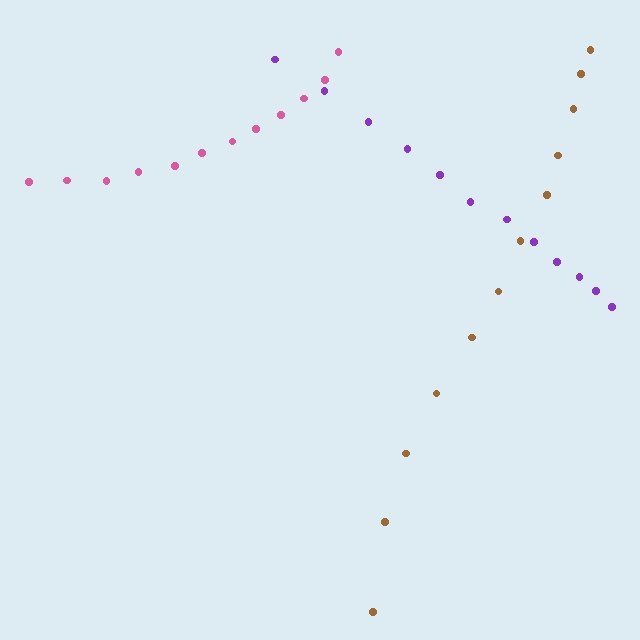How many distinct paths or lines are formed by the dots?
There are 3 distinct paths.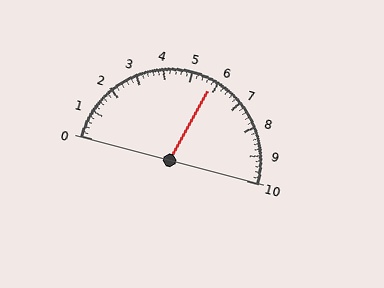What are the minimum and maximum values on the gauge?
The gauge ranges from 0 to 10.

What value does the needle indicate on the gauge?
The needle indicates approximately 5.8.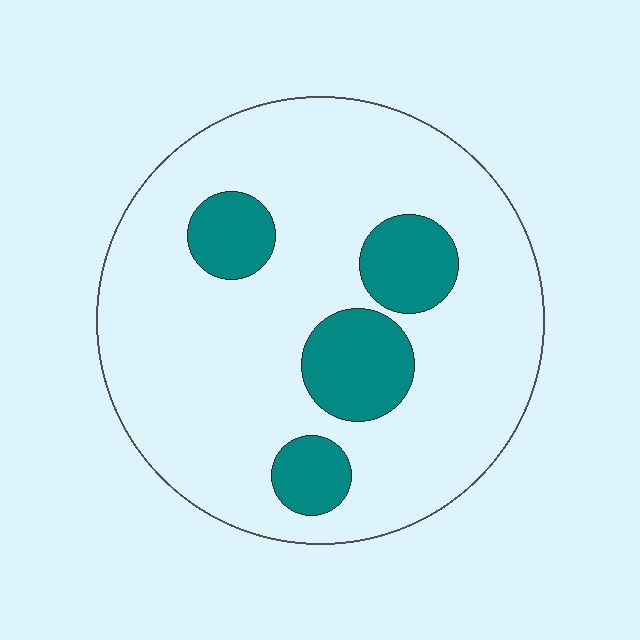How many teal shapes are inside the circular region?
4.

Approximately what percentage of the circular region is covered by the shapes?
Approximately 20%.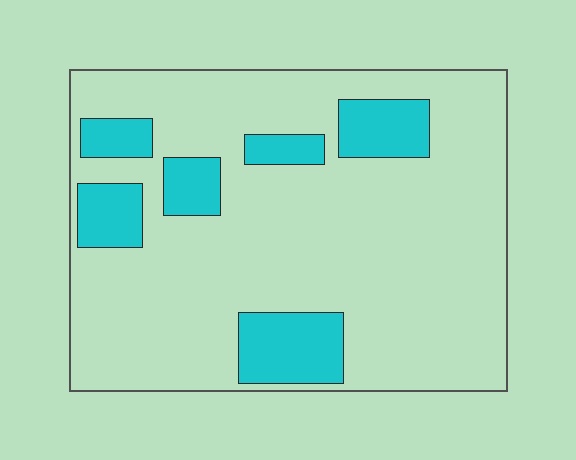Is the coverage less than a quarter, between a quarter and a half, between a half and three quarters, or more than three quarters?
Less than a quarter.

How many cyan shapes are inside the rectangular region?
6.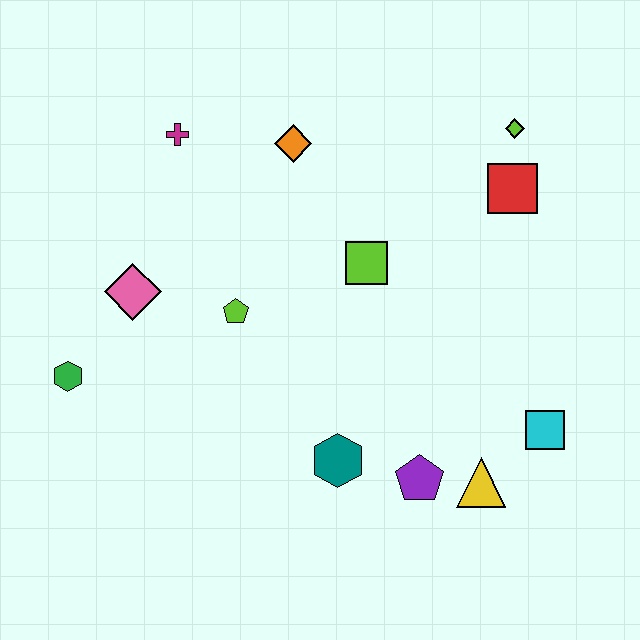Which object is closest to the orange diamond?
The magenta cross is closest to the orange diamond.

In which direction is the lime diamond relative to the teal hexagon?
The lime diamond is above the teal hexagon.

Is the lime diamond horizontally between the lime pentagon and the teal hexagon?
No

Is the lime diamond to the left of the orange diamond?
No